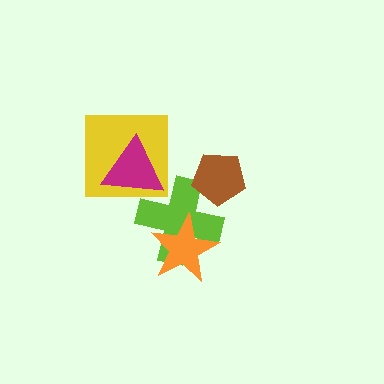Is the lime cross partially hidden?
Yes, it is partially covered by another shape.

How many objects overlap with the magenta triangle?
2 objects overlap with the magenta triangle.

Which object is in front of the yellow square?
The magenta triangle is in front of the yellow square.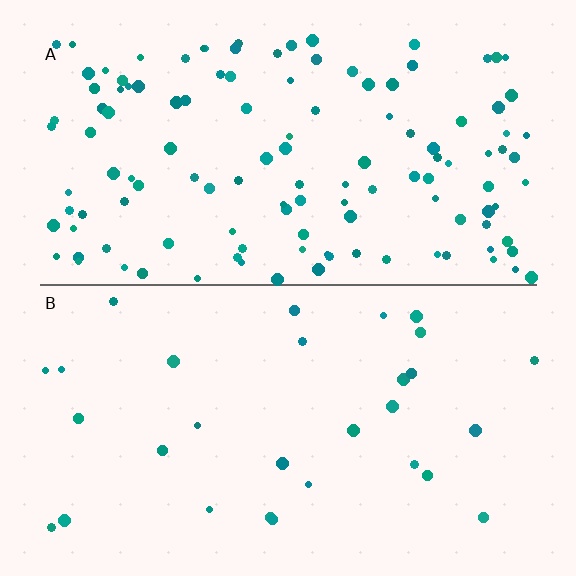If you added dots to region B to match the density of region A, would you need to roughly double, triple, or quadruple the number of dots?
Approximately quadruple.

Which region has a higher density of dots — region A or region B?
A (the top).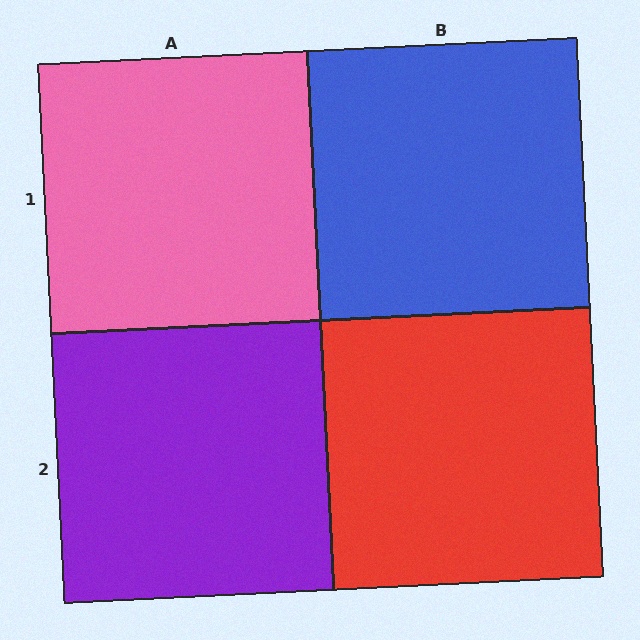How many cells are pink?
1 cell is pink.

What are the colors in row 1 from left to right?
Pink, blue.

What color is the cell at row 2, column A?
Purple.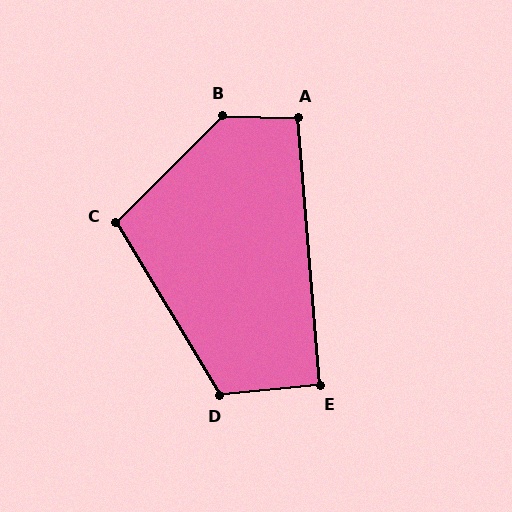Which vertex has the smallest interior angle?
E, at approximately 91 degrees.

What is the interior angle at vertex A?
Approximately 97 degrees (obtuse).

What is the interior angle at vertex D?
Approximately 115 degrees (obtuse).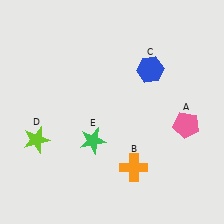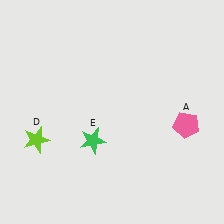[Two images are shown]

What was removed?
The blue hexagon (C), the orange cross (B) were removed in Image 2.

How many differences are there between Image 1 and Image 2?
There are 2 differences between the two images.